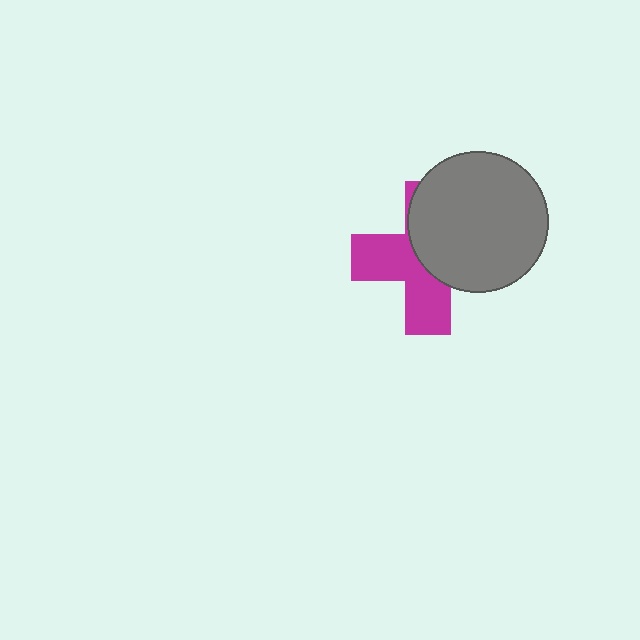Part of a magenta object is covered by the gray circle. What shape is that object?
It is a cross.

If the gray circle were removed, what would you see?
You would see the complete magenta cross.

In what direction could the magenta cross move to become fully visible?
The magenta cross could move toward the lower-left. That would shift it out from behind the gray circle entirely.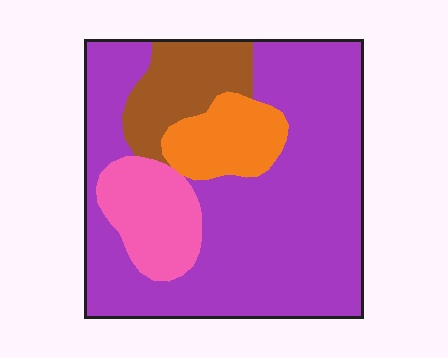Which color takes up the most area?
Purple, at roughly 65%.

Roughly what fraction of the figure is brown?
Brown takes up about one eighth (1/8) of the figure.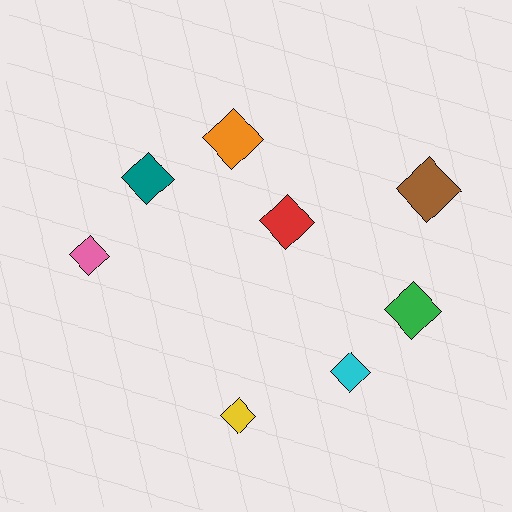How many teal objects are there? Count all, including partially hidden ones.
There is 1 teal object.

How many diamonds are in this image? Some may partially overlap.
There are 8 diamonds.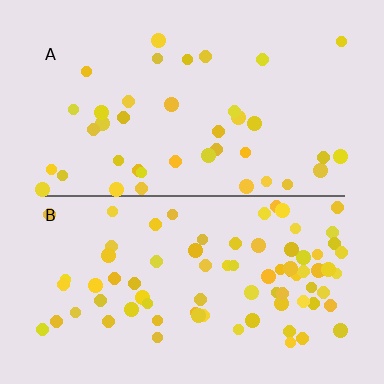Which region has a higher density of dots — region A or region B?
B (the bottom).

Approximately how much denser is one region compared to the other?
Approximately 2.0× — region B over region A.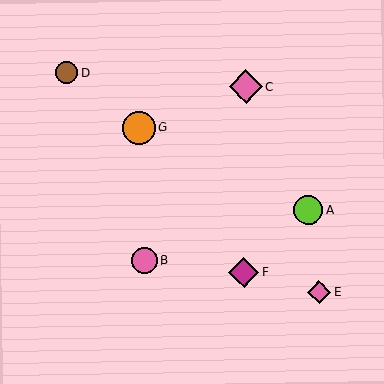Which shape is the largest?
The pink diamond (labeled C) is the largest.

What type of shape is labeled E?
Shape E is a pink diamond.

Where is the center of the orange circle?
The center of the orange circle is at (139, 128).